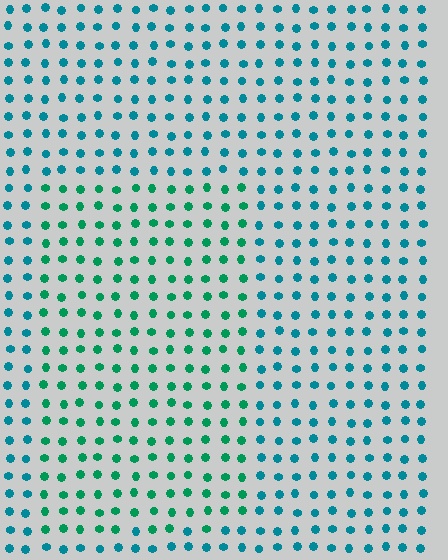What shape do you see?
I see a rectangle.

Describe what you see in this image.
The image is filled with small teal elements in a uniform arrangement. A rectangle-shaped region is visible where the elements are tinted to a slightly different hue, forming a subtle color boundary.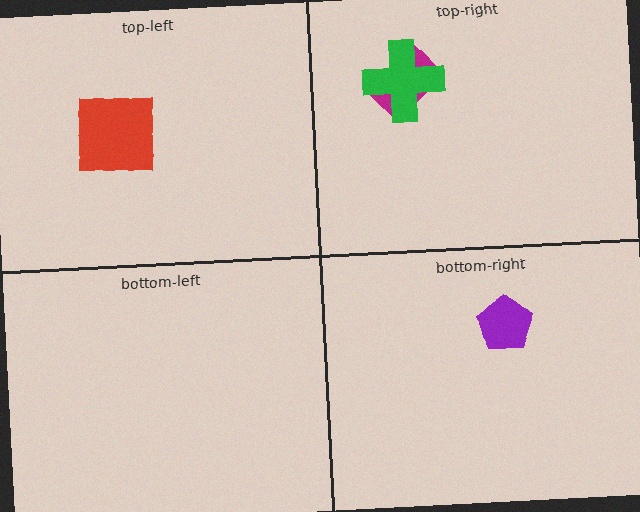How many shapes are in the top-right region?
2.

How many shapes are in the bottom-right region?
1.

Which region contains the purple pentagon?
The bottom-right region.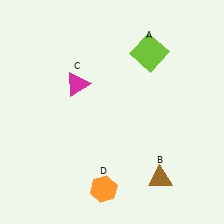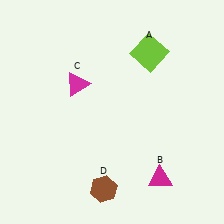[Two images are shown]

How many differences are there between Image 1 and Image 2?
There are 2 differences between the two images.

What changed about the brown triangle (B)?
In Image 1, B is brown. In Image 2, it changed to magenta.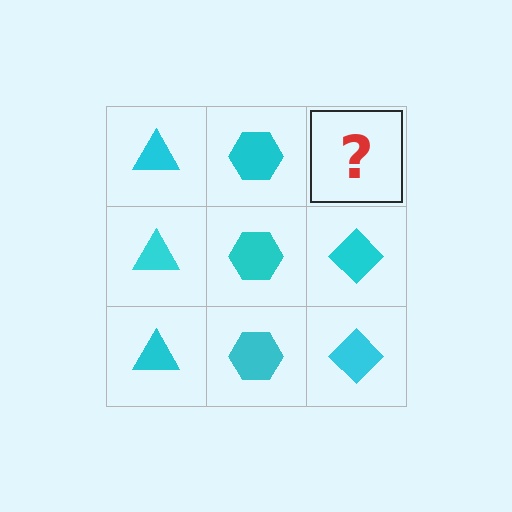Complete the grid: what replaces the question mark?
The question mark should be replaced with a cyan diamond.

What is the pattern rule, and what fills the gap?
The rule is that each column has a consistent shape. The gap should be filled with a cyan diamond.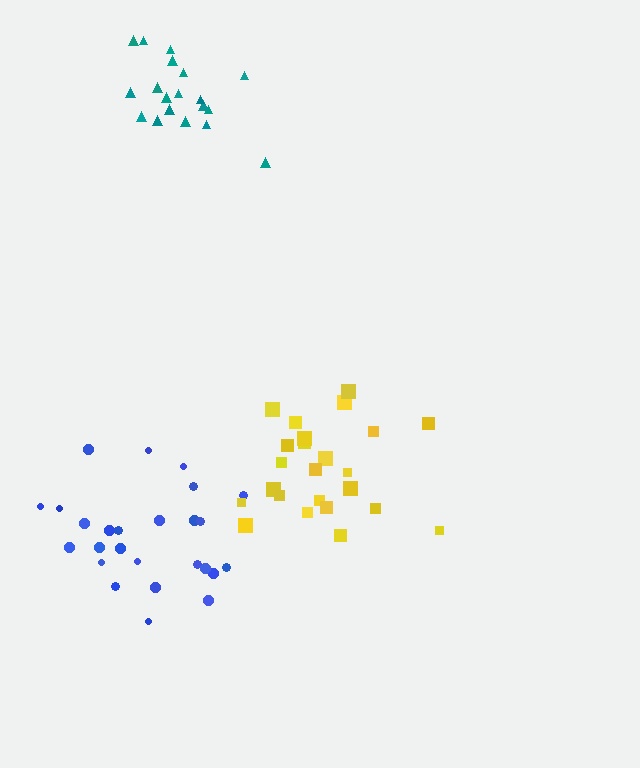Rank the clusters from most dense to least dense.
teal, blue, yellow.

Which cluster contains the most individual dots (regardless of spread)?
Blue (26).